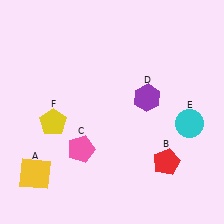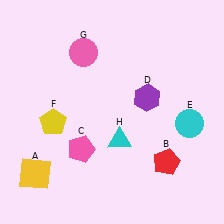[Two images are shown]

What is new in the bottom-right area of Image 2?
A cyan triangle (H) was added in the bottom-right area of Image 2.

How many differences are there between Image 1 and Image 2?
There are 2 differences between the two images.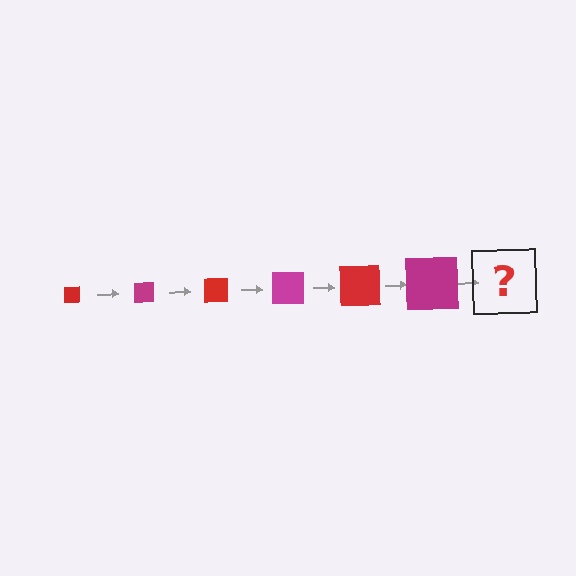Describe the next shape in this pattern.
It should be a red square, larger than the previous one.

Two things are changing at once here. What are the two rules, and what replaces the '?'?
The two rules are that the square grows larger each step and the color cycles through red and magenta. The '?' should be a red square, larger than the previous one.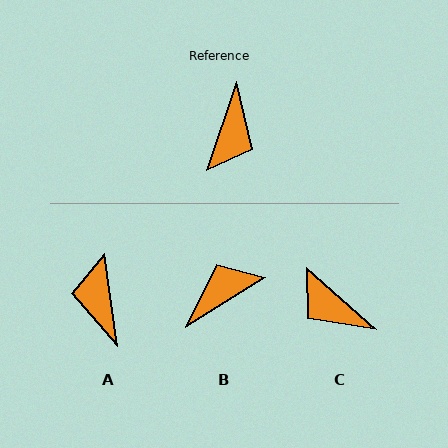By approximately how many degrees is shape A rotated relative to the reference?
Approximately 154 degrees clockwise.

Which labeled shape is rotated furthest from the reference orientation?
A, about 154 degrees away.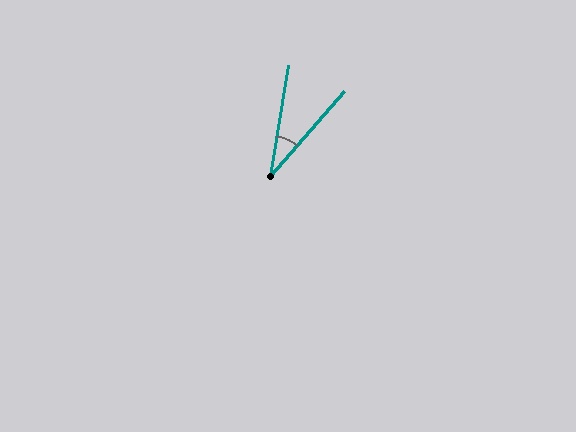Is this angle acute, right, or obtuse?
It is acute.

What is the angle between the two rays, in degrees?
Approximately 32 degrees.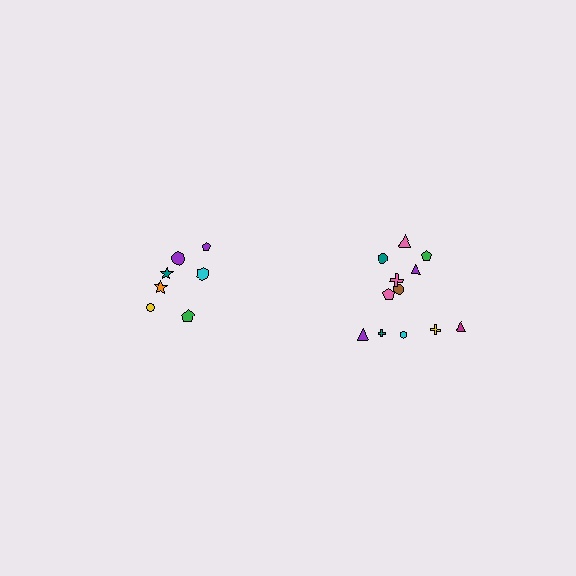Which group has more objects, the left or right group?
The right group.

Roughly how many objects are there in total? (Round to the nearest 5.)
Roughly 20 objects in total.